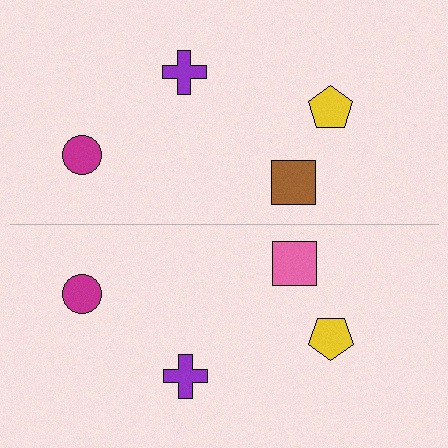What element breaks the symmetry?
The pink square on the bottom side breaks the symmetry — its mirror counterpart is brown.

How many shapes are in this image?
There are 8 shapes in this image.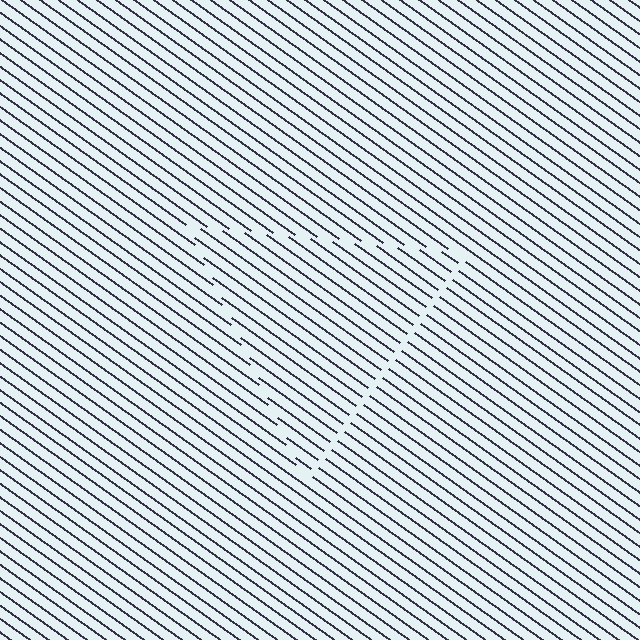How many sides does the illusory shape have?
3 sides — the line-ends trace a triangle.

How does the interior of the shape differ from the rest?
The interior of the shape contains the same grating, shifted by half a period — the contour is defined by the phase discontinuity where line-ends from the inner and outer gratings abut.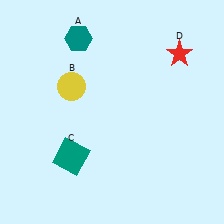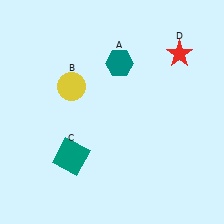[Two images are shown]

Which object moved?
The teal hexagon (A) moved right.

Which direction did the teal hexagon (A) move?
The teal hexagon (A) moved right.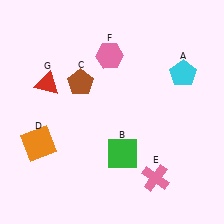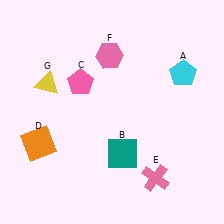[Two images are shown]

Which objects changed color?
B changed from green to teal. C changed from brown to pink. G changed from red to yellow.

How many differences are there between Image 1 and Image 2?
There are 3 differences between the two images.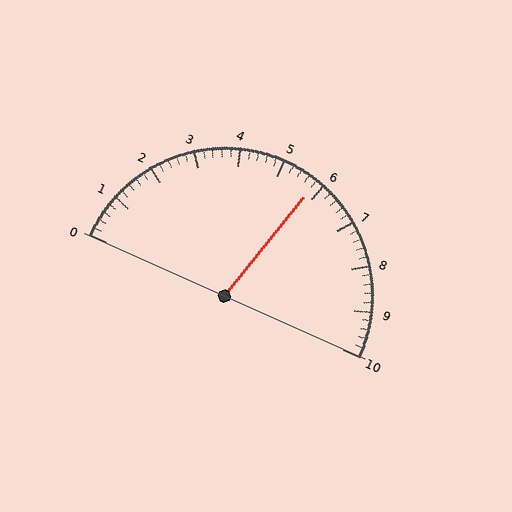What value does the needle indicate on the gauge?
The needle indicates approximately 5.8.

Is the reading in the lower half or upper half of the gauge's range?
The reading is in the upper half of the range (0 to 10).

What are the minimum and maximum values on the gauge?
The gauge ranges from 0 to 10.